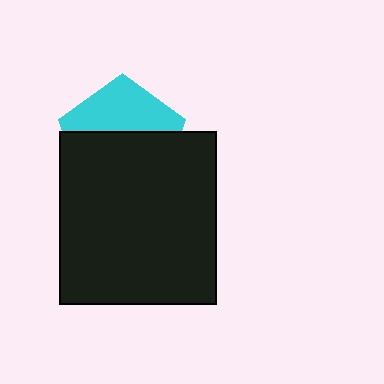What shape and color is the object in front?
The object in front is a black rectangle.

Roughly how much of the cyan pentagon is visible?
A small part of it is visible (roughly 41%).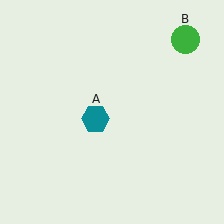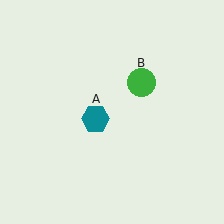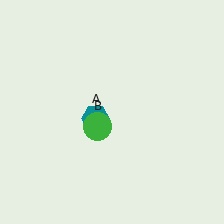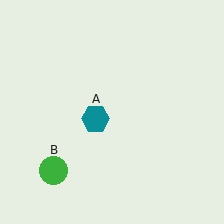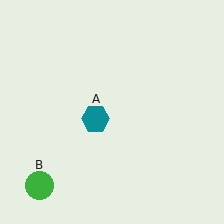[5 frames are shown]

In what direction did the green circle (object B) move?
The green circle (object B) moved down and to the left.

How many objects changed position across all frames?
1 object changed position: green circle (object B).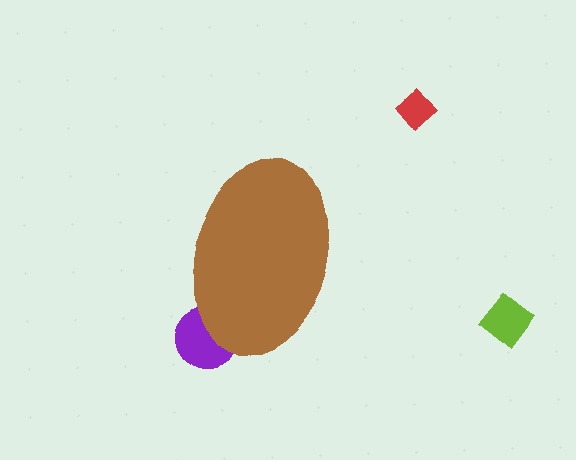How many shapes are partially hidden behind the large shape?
1 shape is partially hidden.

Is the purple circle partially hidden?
Yes, the purple circle is partially hidden behind the brown ellipse.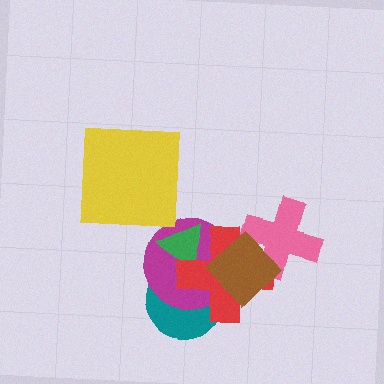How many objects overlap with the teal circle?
4 objects overlap with the teal circle.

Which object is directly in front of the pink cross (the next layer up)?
The red cross is directly in front of the pink cross.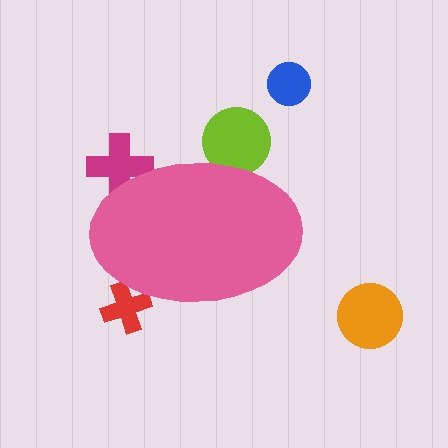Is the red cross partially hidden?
Yes, the red cross is partially hidden behind the pink ellipse.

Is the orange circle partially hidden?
No, the orange circle is fully visible.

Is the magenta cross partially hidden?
Yes, the magenta cross is partially hidden behind the pink ellipse.